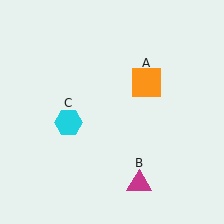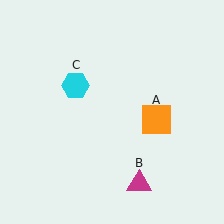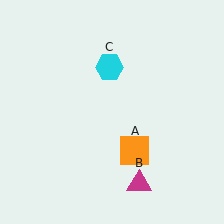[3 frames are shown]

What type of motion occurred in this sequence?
The orange square (object A), cyan hexagon (object C) rotated clockwise around the center of the scene.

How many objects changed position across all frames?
2 objects changed position: orange square (object A), cyan hexagon (object C).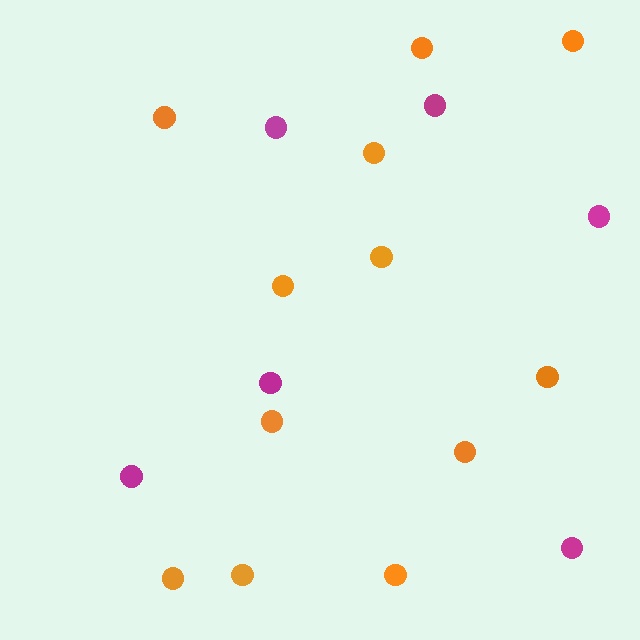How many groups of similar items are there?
There are 2 groups: one group of magenta circles (6) and one group of orange circles (12).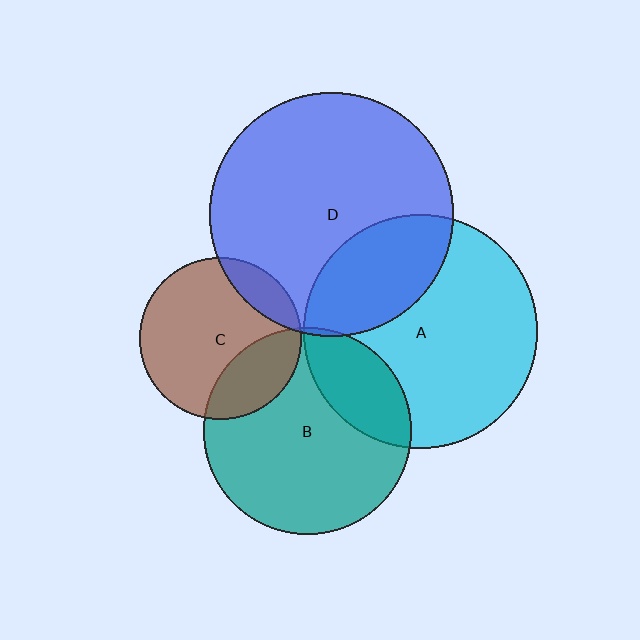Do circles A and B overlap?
Yes.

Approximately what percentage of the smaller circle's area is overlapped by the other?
Approximately 25%.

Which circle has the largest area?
Circle D (blue).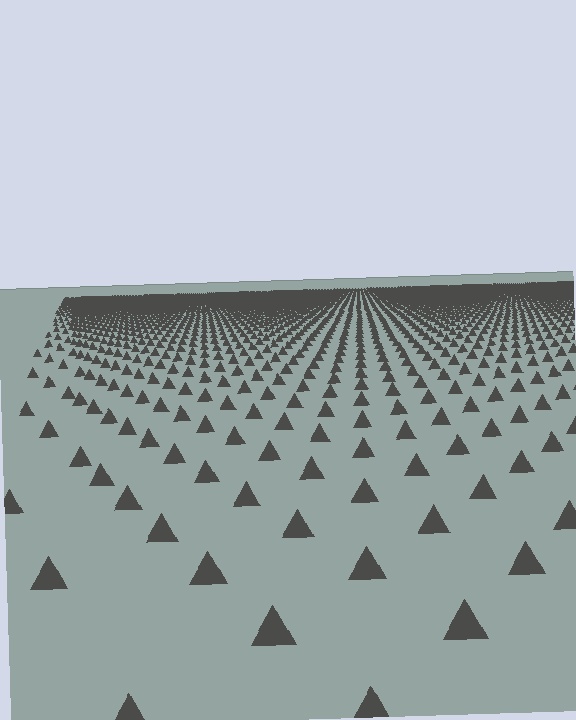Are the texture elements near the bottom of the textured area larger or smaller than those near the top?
Larger. Near the bottom, elements are closer to the viewer and appear at a bigger on-screen size.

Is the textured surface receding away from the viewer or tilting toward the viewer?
The surface is receding away from the viewer. Texture elements get smaller and denser toward the top.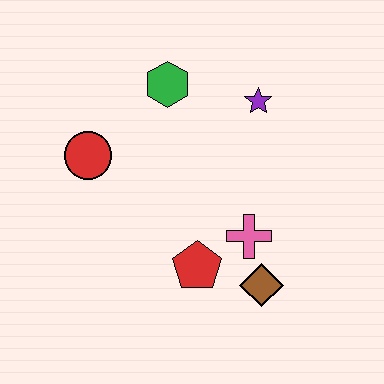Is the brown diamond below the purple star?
Yes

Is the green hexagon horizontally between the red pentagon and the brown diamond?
No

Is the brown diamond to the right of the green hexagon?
Yes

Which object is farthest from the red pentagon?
The green hexagon is farthest from the red pentagon.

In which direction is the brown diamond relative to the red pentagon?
The brown diamond is to the right of the red pentagon.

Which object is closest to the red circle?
The green hexagon is closest to the red circle.